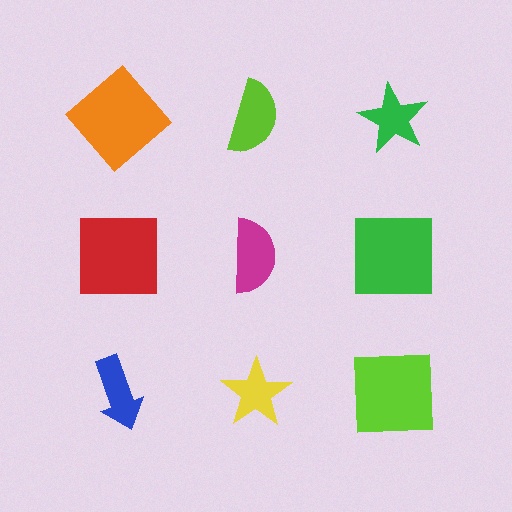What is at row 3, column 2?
A yellow star.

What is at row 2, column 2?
A magenta semicircle.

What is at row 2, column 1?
A red square.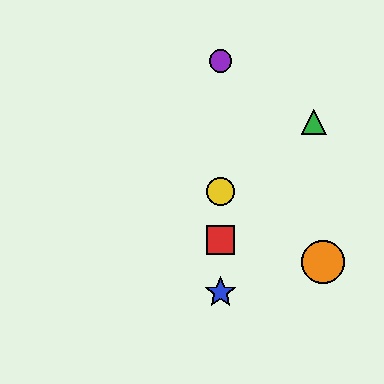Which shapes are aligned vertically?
The red square, the blue star, the yellow circle, the purple circle are aligned vertically.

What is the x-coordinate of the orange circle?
The orange circle is at x≈323.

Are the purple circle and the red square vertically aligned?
Yes, both are at x≈220.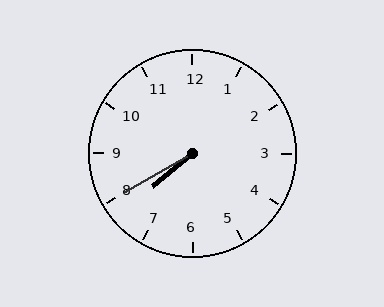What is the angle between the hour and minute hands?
Approximately 10 degrees.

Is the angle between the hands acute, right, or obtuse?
It is acute.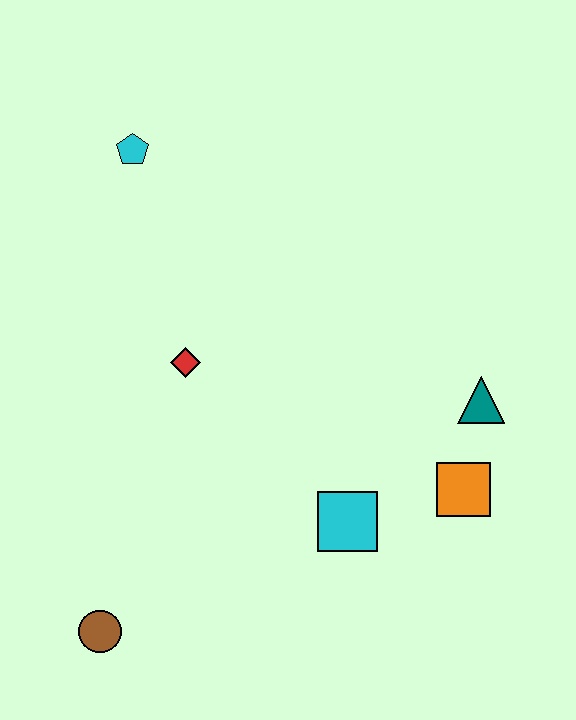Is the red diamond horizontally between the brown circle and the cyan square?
Yes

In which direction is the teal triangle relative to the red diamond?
The teal triangle is to the right of the red diamond.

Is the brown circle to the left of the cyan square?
Yes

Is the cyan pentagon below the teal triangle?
No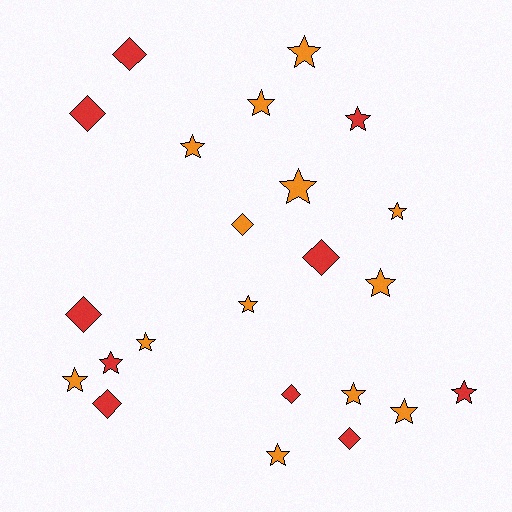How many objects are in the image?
There are 23 objects.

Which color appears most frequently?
Orange, with 13 objects.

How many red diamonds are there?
There are 7 red diamonds.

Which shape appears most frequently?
Star, with 15 objects.